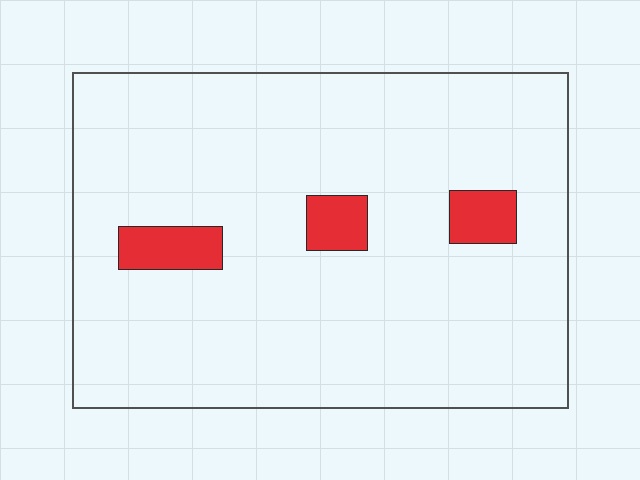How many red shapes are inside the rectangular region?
3.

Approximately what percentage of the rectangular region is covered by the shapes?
Approximately 5%.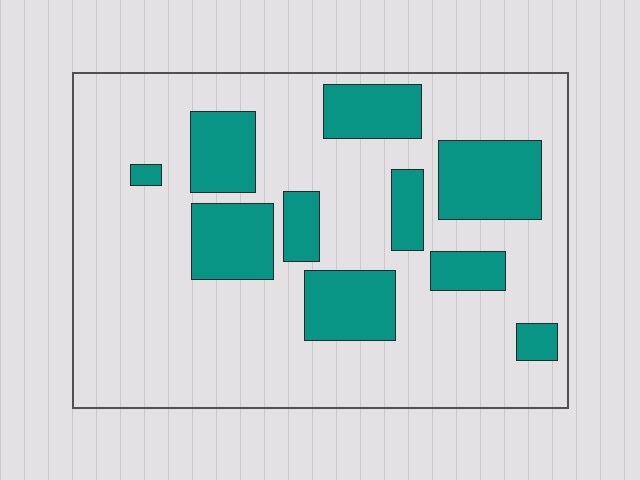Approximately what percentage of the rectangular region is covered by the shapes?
Approximately 25%.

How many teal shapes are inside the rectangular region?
10.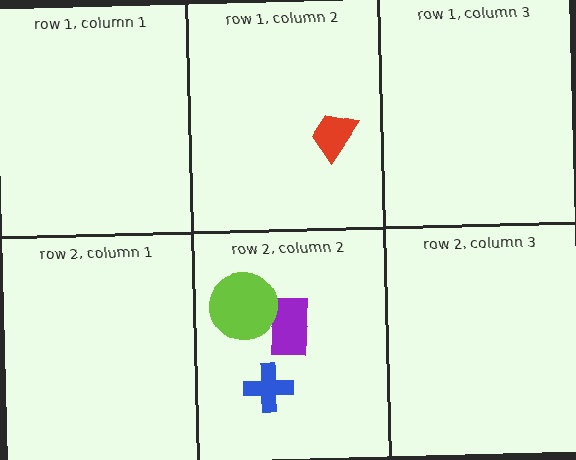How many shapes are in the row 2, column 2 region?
3.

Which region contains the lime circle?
The row 2, column 2 region.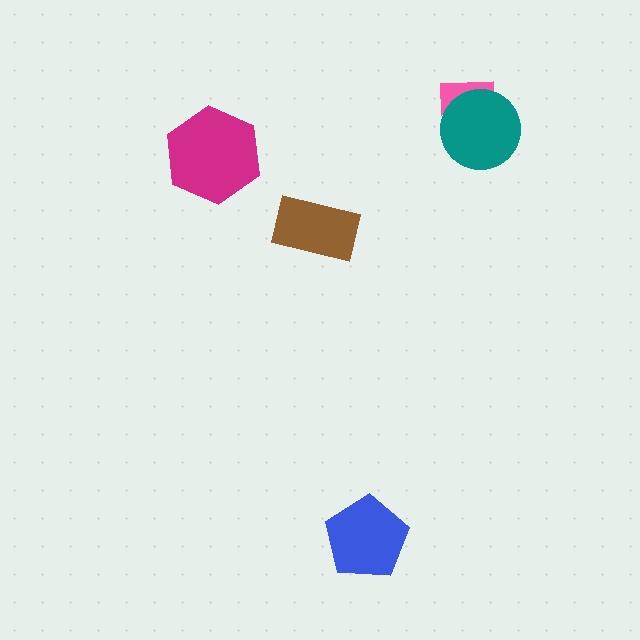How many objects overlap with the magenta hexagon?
0 objects overlap with the magenta hexagon.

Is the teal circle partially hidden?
No, no other shape covers it.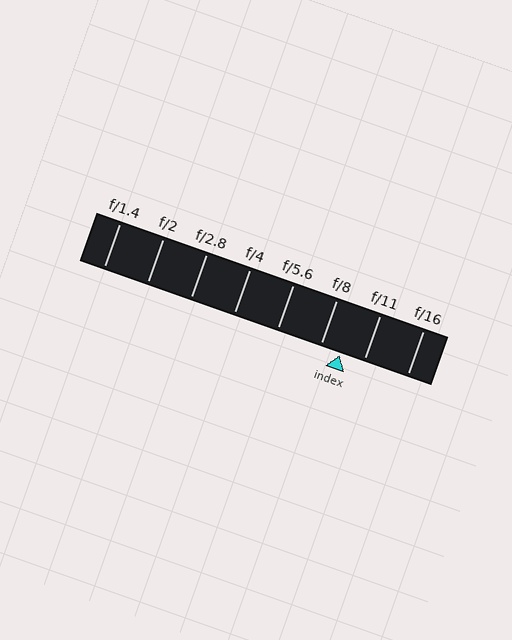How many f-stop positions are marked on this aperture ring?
There are 8 f-stop positions marked.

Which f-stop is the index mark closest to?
The index mark is closest to f/8.